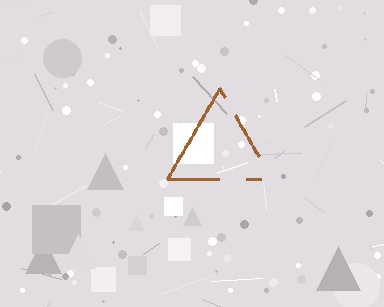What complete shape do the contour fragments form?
The contour fragments form a triangle.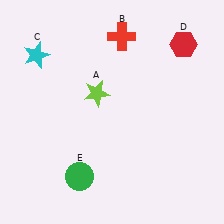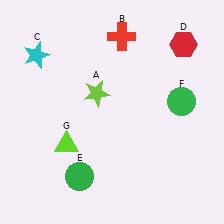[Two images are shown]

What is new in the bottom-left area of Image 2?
A lime triangle (G) was added in the bottom-left area of Image 2.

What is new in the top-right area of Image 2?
A green circle (F) was added in the top-right area of Image 2.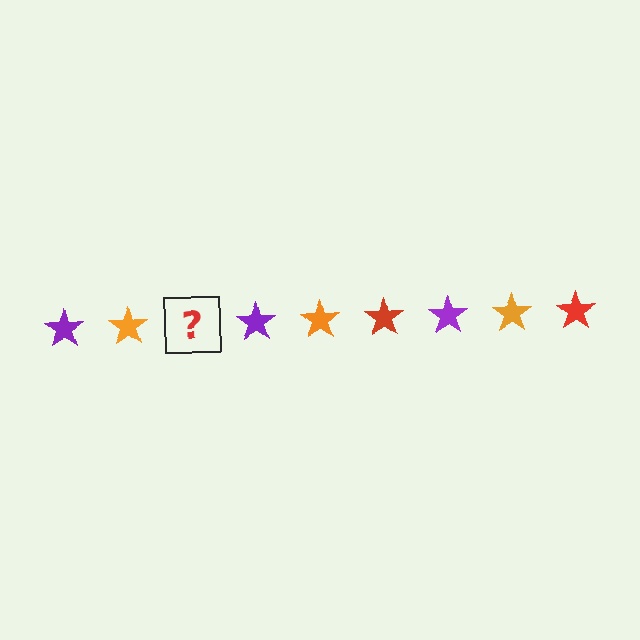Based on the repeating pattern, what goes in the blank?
The blank should be a red star.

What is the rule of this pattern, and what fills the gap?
The rule is that the pattern cycles through purple, orange, red stars. The gap should be filled with a red star.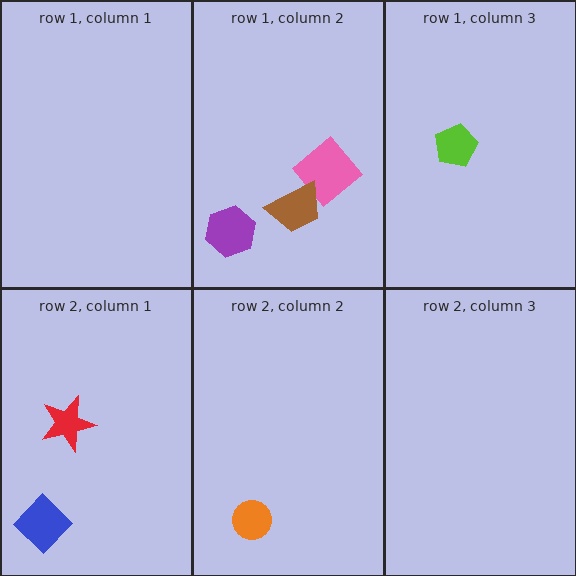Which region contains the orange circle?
The row 2, column 2 region.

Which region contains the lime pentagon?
The row 1, column 3 region.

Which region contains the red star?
The row 2, column 1 region.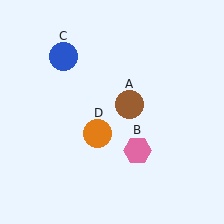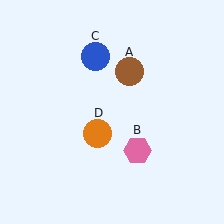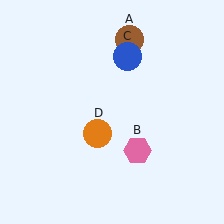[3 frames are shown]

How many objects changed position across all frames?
2 objects changed position: brown circle (object A), blue circle (object C).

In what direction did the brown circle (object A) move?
The brown circle (object A) moved up.